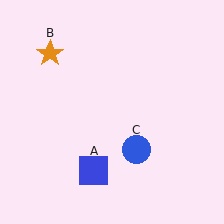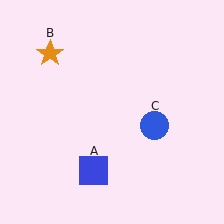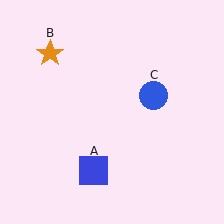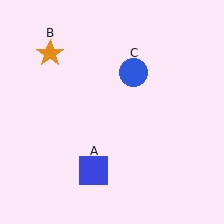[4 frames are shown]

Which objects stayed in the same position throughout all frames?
Blue square (object A) and orange star (object B) remained stationary.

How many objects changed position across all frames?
1 object changed position: blue circle (object C).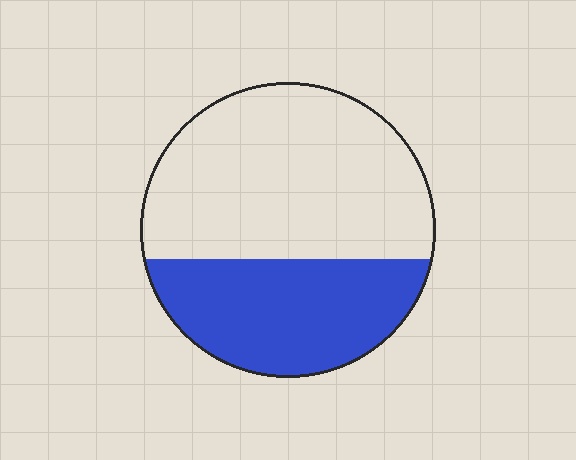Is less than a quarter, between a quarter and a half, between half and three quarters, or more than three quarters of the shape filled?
Between a quarter and a half.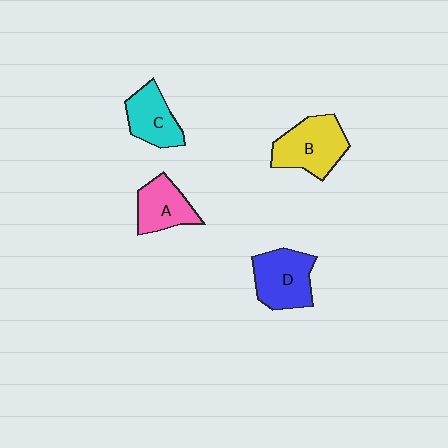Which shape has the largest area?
Shape B (yellow).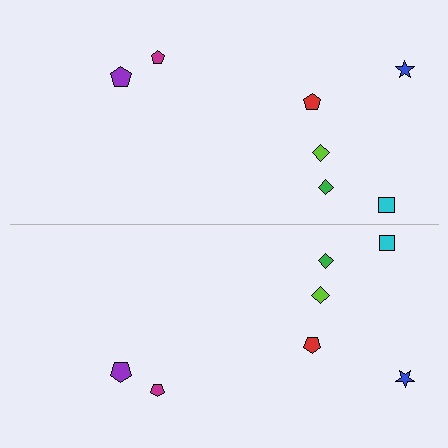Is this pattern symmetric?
Yes, this pattern has bilateral (reflection) symmetry.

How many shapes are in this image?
There are 14 shapes in this image.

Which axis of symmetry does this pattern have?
The pattern has a horizontal axis of symmetry running through the center of the image.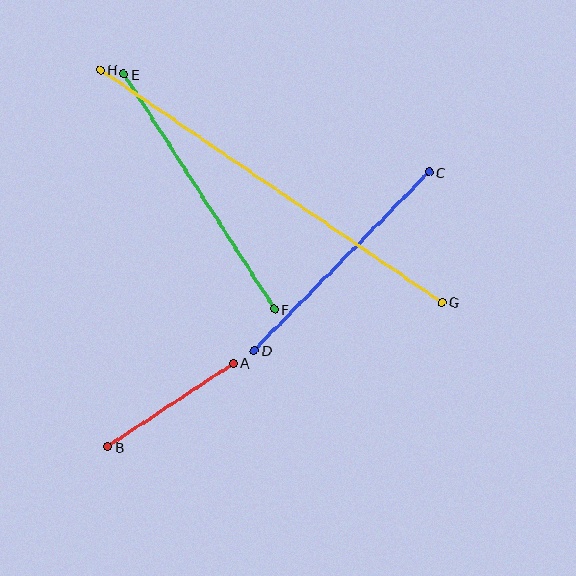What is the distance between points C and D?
The distance is approximately 250 pixels.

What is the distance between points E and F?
The distance is approximately 279 pixels.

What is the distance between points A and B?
The distance is approximately 151 pixels.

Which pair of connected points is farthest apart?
Points G and H are farthest apart.